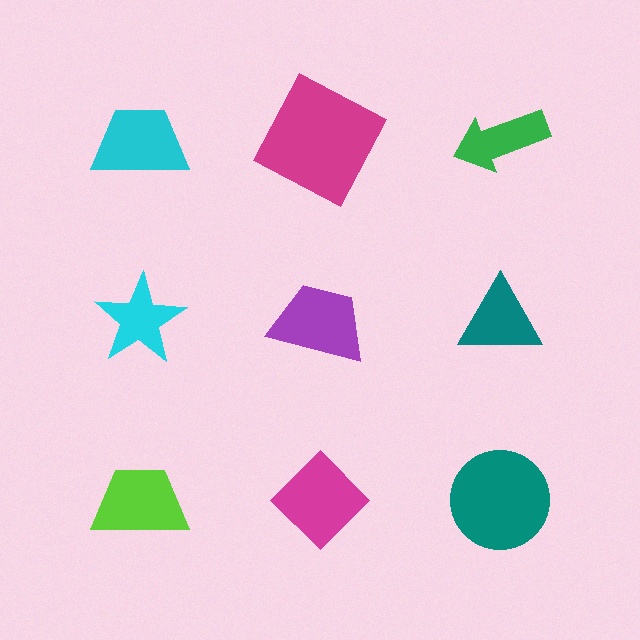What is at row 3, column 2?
A magenta diamond.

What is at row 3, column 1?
A lime trapezoid.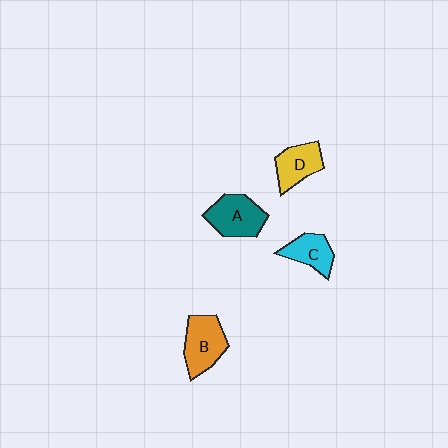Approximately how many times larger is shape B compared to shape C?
Approximately 1.4 times.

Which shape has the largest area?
Shape A (teal).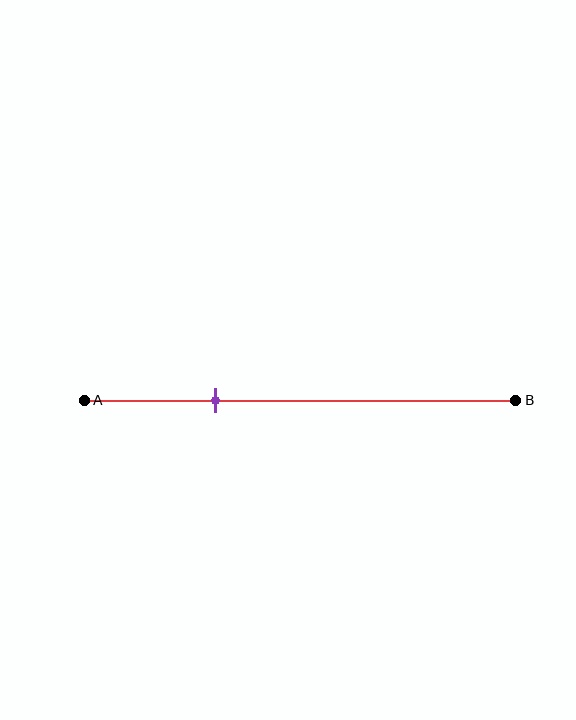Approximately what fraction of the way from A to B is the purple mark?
The purple mark is approximately 30% of the way from A to B.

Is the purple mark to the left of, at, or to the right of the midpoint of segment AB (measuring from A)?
The purple mark is to the left of the midpoint of segment AB.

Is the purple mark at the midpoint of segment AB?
No, the mark is at about 30% from A, not at the 50% midpoint.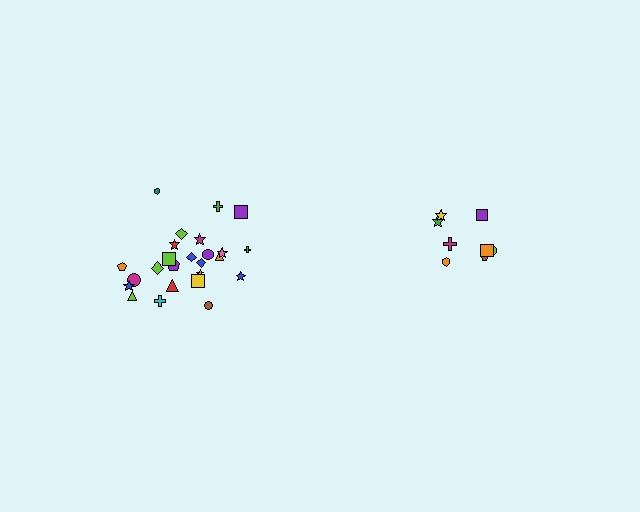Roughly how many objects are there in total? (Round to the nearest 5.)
Roughly 35 objects in total.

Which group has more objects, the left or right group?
The left group.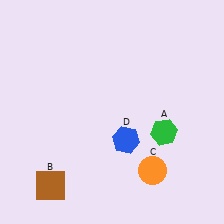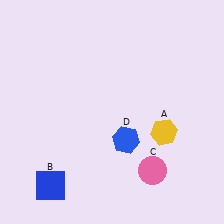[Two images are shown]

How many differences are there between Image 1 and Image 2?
There are 3 differences between the two images.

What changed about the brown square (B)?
In Image 1, B is brown. In Image 2, it changed to blue.